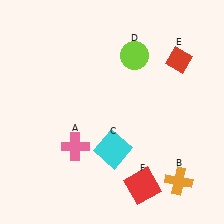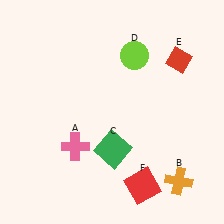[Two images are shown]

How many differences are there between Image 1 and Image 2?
There is 1 difference between the two images.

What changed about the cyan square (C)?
In Image 1, C is cyan. In Image 2, it changed to green.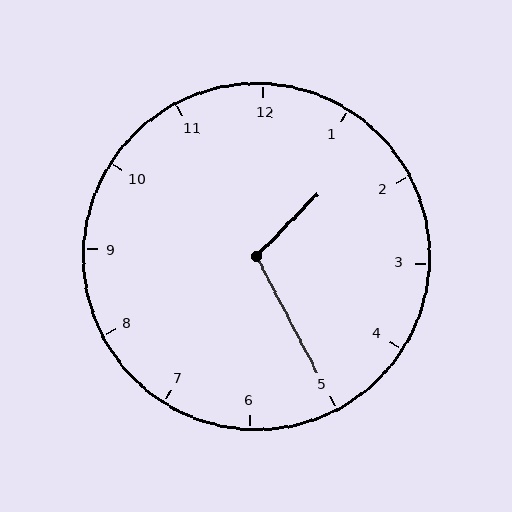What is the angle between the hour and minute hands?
Approximately 108 degrees.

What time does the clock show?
1:25.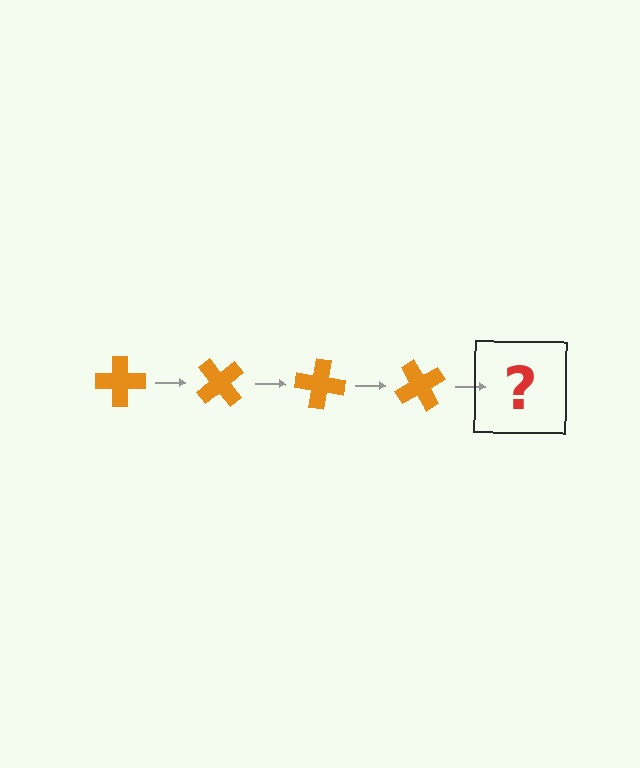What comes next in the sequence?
The next element should be an orange cross rotated 200 degrees.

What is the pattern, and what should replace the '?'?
The pattern is that the cross rotates 50 degrees each step. The '?' should be an orange cross rotated 200 degrees.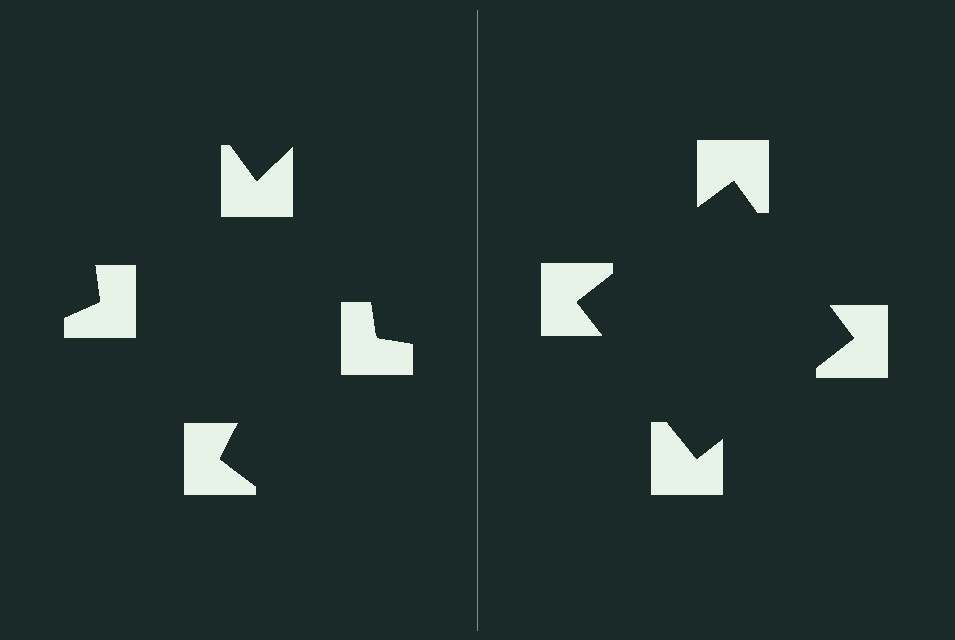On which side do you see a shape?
An illusory square appears on the right side. On the left side the wedge cuts are rotated, so no coherent shape forms.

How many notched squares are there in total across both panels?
8 — 4 on each side.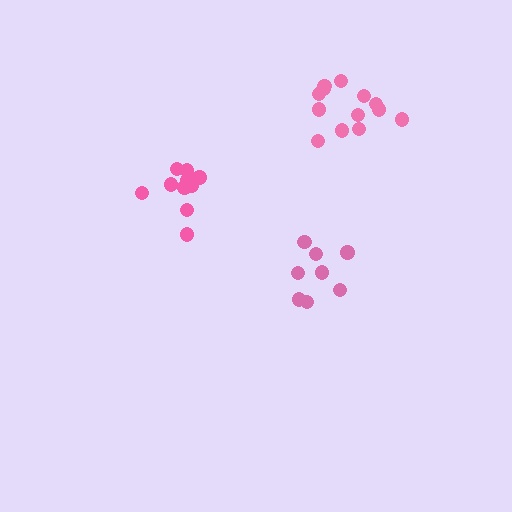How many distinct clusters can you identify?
There are 3 distinct clusters.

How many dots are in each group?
Group 1: 8 dots, Group 2: 11 dots, Group 3: 13 dots (32 total).